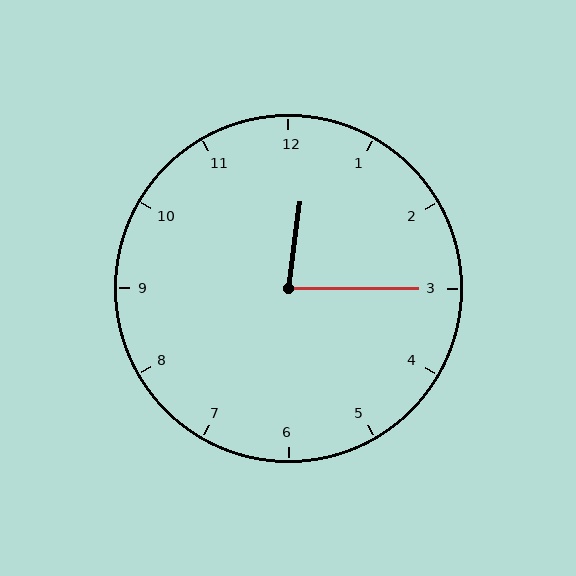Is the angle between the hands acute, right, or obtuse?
It is acute.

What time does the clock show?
12:15.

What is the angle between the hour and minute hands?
Approximately 82 degrees.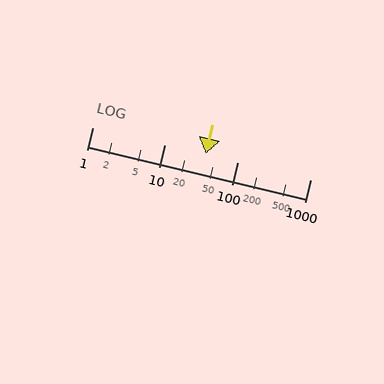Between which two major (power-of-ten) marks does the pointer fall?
The pointer is between 10 and 100.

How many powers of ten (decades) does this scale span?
The scale spans 3 decades, from 1 to 1000.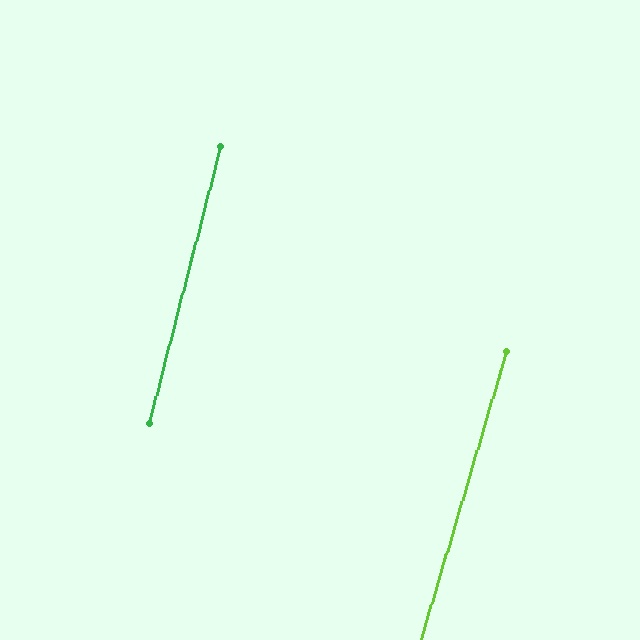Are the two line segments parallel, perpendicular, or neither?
Parallel — their directions differ by only 2.0°.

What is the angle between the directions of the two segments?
Approximately 2 degrees.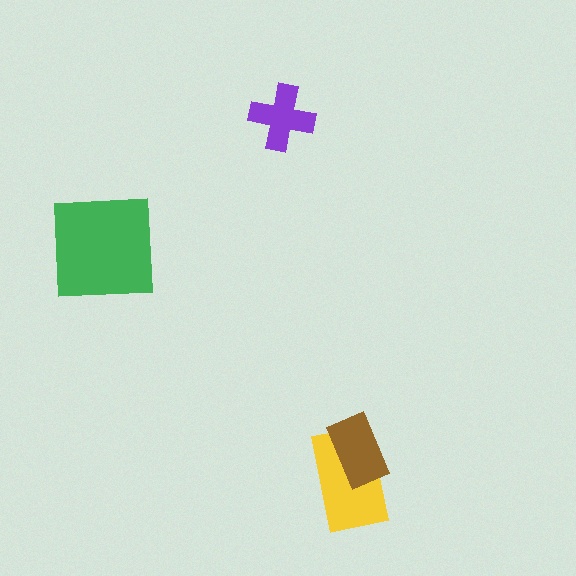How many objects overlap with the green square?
0 objects overlap with the green square.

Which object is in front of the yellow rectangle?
The brown rectangle is in front of the yellow rectangle.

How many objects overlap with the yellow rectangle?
1 object overlaps with the yellow rectangle.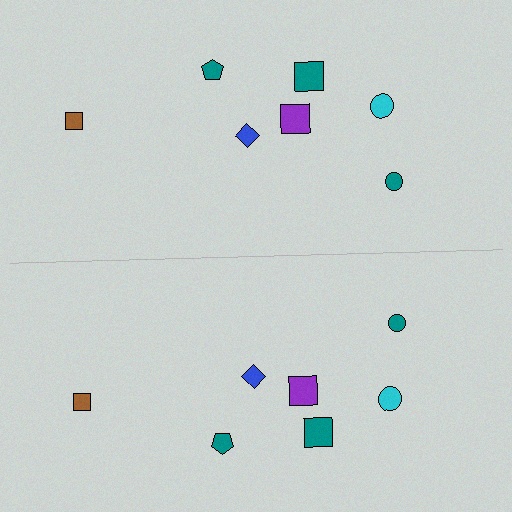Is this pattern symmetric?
Yes, this pattern has bilateral (reflection) symmetry.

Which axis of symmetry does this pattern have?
The pattern has a horizontal axis of symmetry running through the center of the image.